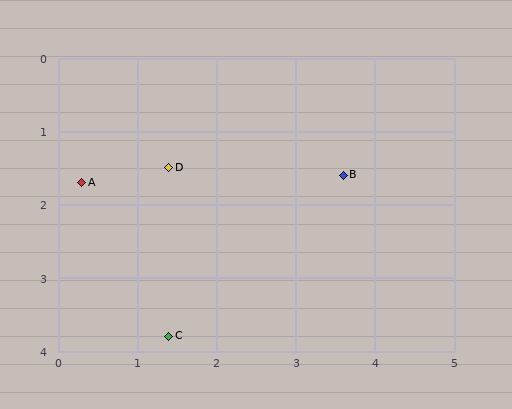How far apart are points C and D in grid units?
Points C and D are about 2.3 grid units apart.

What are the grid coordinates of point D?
Point D is at approximately (1.4, 1.5).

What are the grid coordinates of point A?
Point A is at approximately (0.3, 1.7).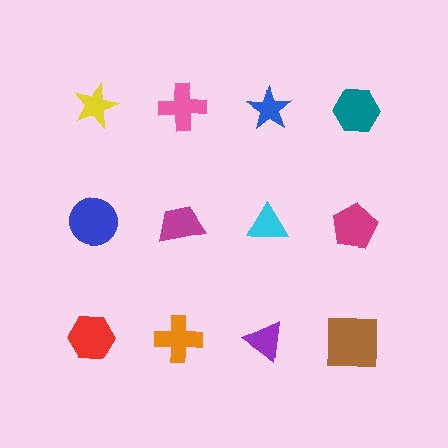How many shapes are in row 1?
4 shapes.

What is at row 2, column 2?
A magenta trapezoid.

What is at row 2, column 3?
A cyan triangle.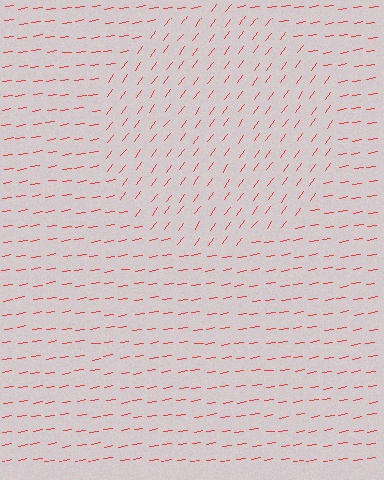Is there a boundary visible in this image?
Yes, there is a texture boundary formed by a change in line orientation.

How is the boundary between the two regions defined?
The boundary is defined purely by a change in line orientation (approximately 45 degrees difference). All lines are the same color and thickness.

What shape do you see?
I see a circle.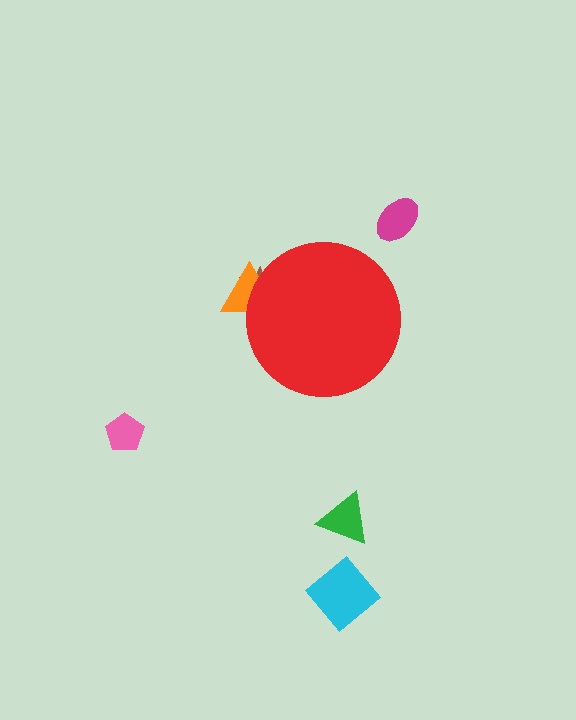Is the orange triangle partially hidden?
Yes, the orange triangle is partially hidden behind the red circle.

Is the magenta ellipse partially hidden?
No, the magenta ellipse is fully visible.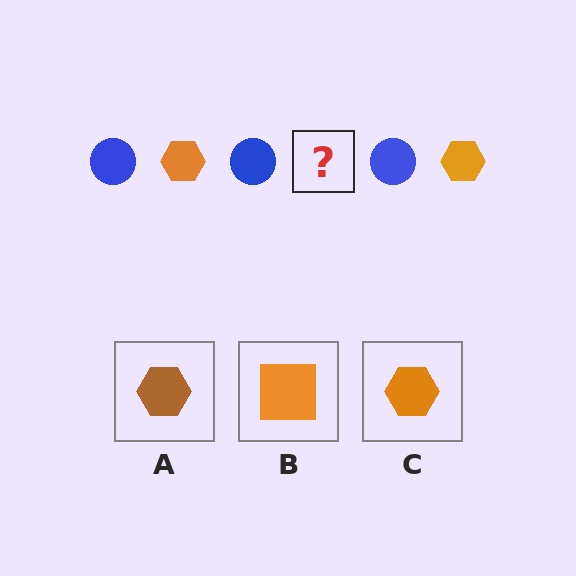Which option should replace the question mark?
Option C.